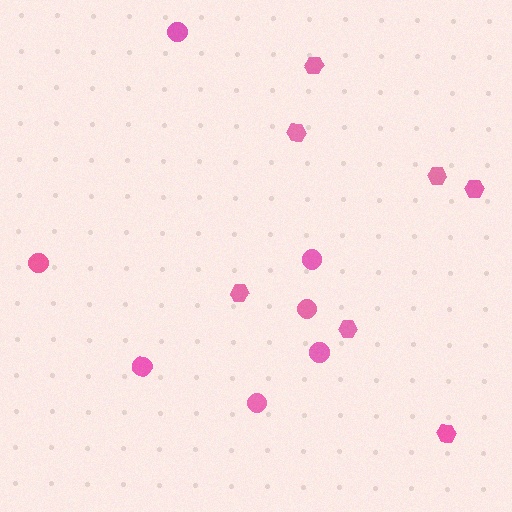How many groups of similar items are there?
There are 2 groups: one group of hexagons (7) and one group of circles (7).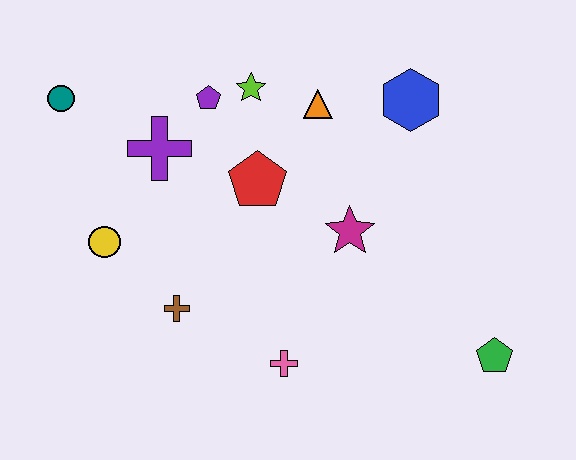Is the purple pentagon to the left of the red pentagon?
Yes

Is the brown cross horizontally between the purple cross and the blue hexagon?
Yes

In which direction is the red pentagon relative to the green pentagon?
The red pentagon is to the left of the green pentagon.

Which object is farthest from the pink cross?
The teal circle is farthest from the pink cross.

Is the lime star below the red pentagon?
No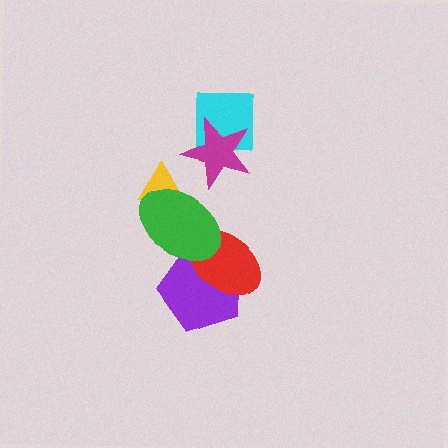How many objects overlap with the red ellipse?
2 objects overlap with the red ellipse.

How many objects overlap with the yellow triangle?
1 object overlaps with the yellow triangle.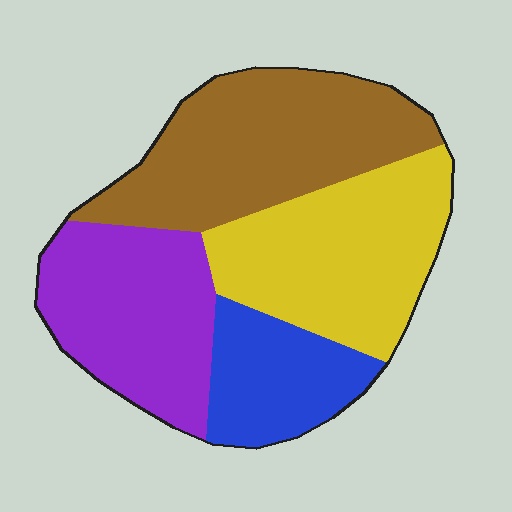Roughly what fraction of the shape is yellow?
Yellow takes up about one quarter (1/4) of the shape.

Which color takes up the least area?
Blue, at roughly 15%.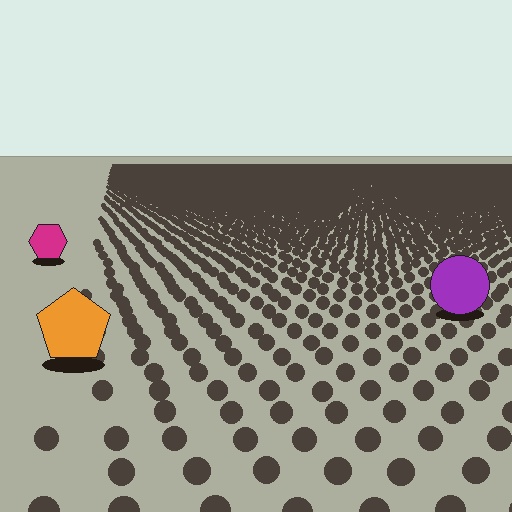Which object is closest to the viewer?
The orange pentagon is closest. The texture marks near it are larger and more spread out.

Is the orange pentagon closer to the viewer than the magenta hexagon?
Yes. The orange pentagon is closer — you can tell from the texture gradient: the ground texture is coarser near it.